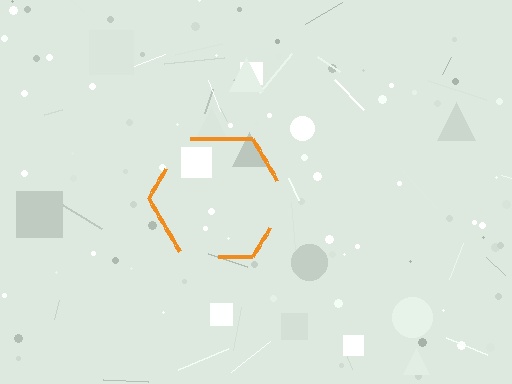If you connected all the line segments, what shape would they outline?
They would outline a hexagon.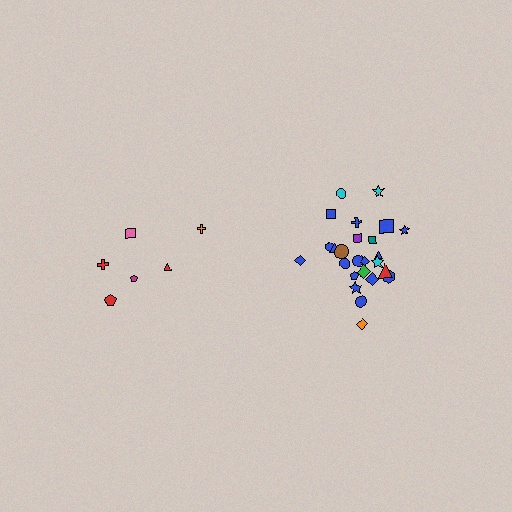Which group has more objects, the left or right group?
The right group.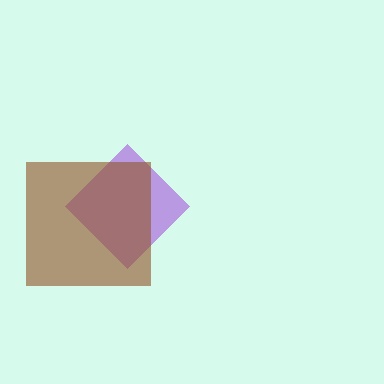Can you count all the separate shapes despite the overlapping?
Yes, there are 2 separate shapes.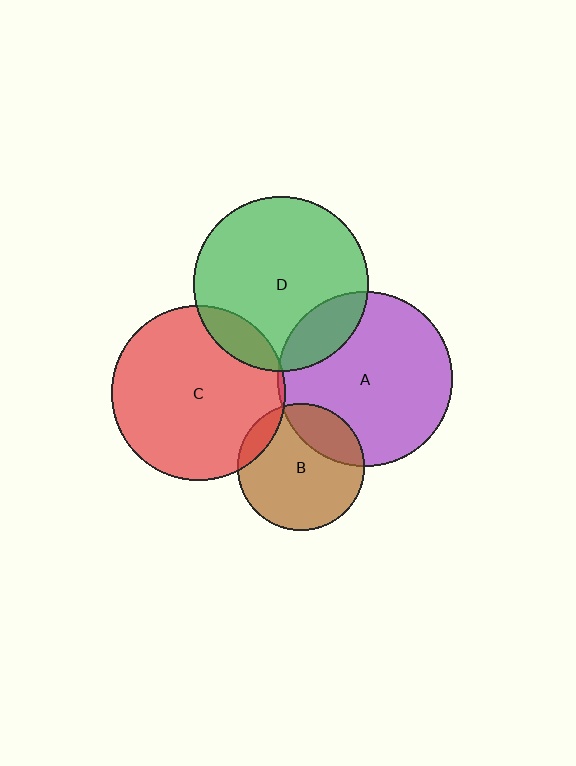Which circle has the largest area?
Circle D (green).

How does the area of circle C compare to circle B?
Approximately 1.9 times.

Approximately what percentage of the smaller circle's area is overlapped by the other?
Approximately 10%.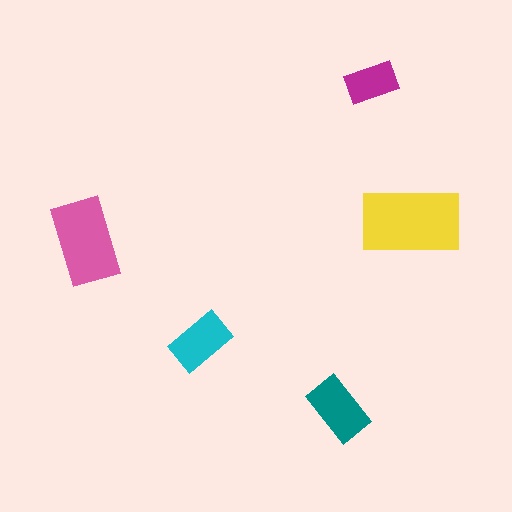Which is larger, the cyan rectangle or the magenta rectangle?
The cyan one.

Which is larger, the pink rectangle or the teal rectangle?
The pink one.